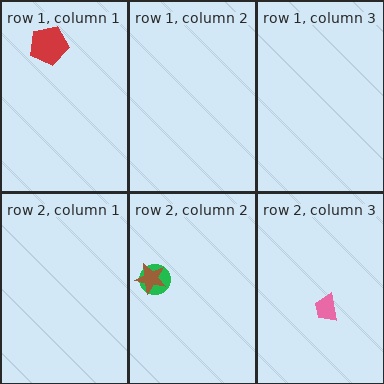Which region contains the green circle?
The row 2, column 2 region.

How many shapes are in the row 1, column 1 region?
1.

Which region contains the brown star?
The row 2, column 2 region.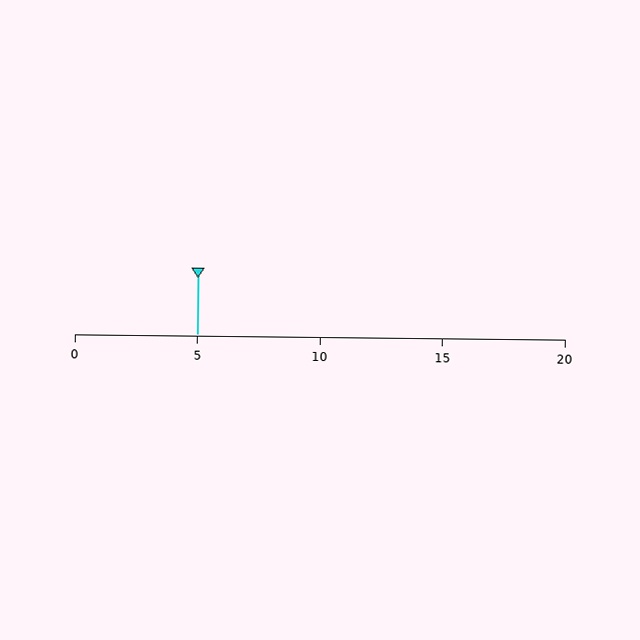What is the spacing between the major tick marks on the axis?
The major ticks are spaced 5 apart.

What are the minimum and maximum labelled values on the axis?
The axis runs from 0 to 20.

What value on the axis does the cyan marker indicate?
The marker indicates approximately 5.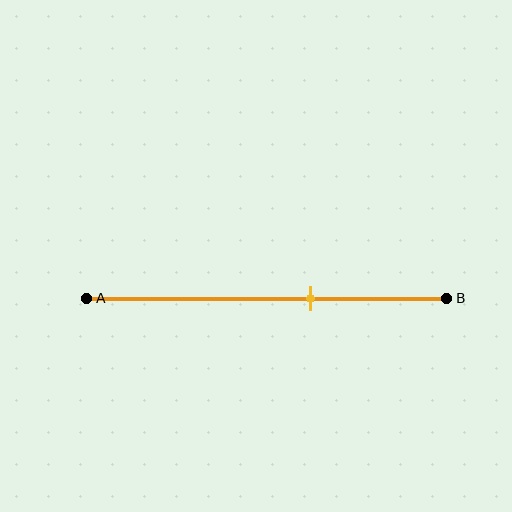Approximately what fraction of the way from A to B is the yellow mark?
The yellow mark is approximately 60% of the way from A to B.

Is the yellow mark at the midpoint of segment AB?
No, the mark is at about 60% from A, not at the 50% midpoint.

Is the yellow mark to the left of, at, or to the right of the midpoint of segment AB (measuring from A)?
The yellow mark is to the right of the midpoint of segment AB.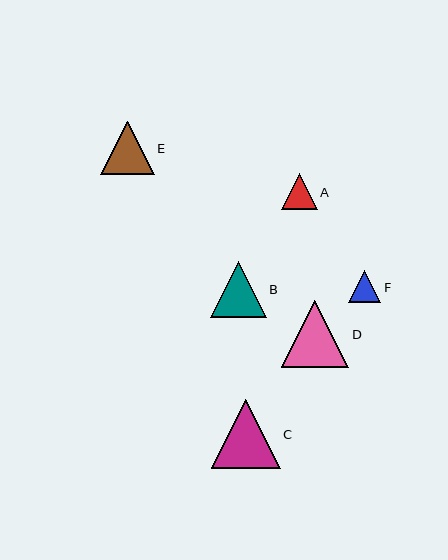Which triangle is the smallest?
Triangle F is the smallest with a size of approximately 32 pixels.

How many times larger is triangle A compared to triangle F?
Triangle A is approximately 1.1 times the size of triangle F.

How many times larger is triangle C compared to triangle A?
Triangle C is approximately 1.9 times the size of triangle A.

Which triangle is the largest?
Triangle C is the largest with a size of approximately 69 pixels.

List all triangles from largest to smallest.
From largest to smallest: C, D, B, E, A, F.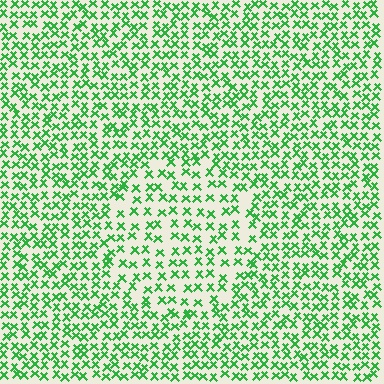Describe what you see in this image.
The image contains small green elements arranged at two different densities. A circle-shaped region is visible where the elements are less densely packed than the surrounding area.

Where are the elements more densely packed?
The elements are more densely packed outside the circle boundary.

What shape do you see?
I see a circle.